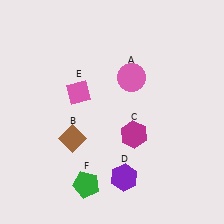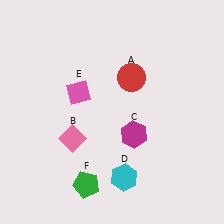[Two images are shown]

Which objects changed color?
A changed from pink to red. B changed from brown to pink. D changed from purple to cyan.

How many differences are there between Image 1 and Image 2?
There are 3 differences between the two images.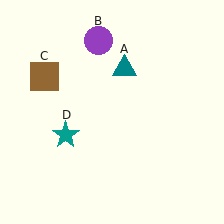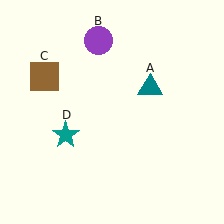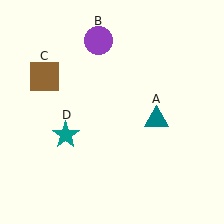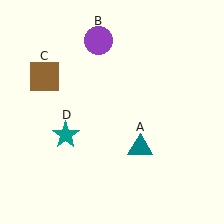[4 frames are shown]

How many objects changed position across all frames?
1 object changed position: teal triangle (object A).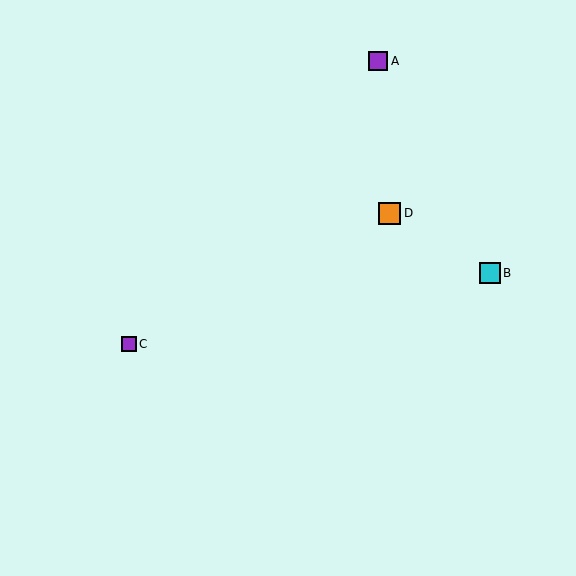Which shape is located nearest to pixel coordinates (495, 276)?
The cyan square (labeled B) at (490, 273) is nearest to that location.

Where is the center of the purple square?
The center of the purple square is at (378, 61).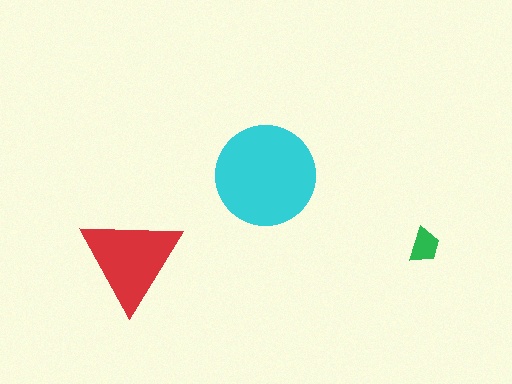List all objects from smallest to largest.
The green trapezoid, the red triangle, the cyan circle.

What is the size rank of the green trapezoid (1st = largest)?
3rd.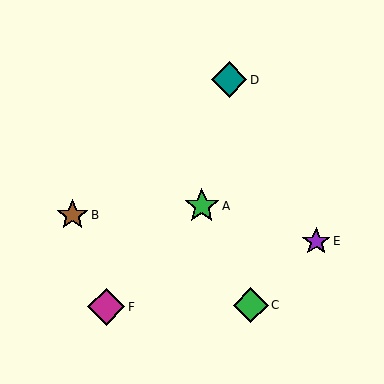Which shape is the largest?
The magenta diamond (labeled F) is the largest.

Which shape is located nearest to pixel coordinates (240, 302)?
The green diamond (labeled C) at (251, 305) is nearest to that location.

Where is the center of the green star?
The center of the green star is at (202, 206).